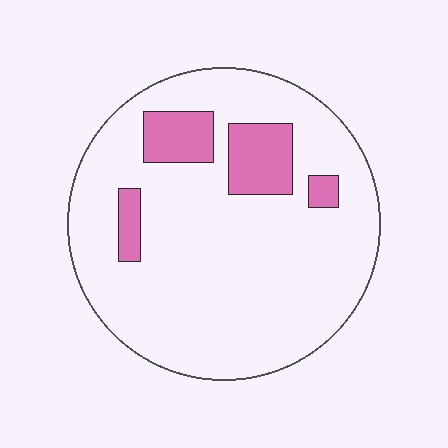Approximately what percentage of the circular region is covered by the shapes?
Approximately 15%.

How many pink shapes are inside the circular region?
4.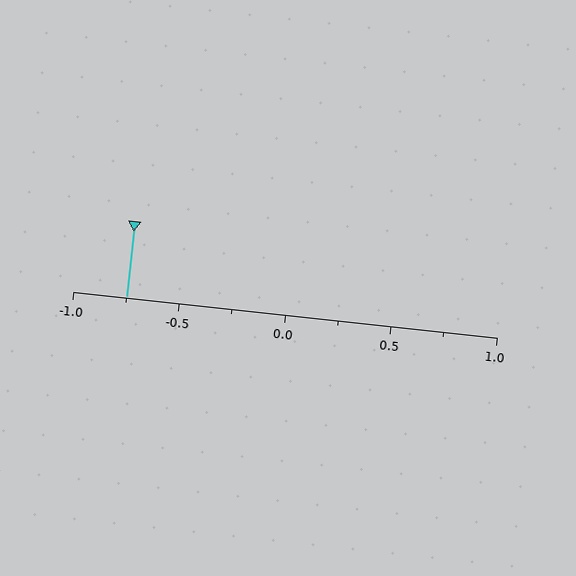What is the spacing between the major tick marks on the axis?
The major ticks are spaced 0.5 apart.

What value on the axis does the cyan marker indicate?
The marker indicates approximately -0.75.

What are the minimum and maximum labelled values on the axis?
The axis runs from -1.0 to 1.0.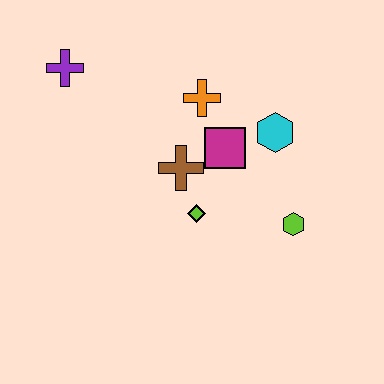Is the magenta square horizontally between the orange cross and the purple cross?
No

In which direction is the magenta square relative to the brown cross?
The magenta square is to the right of the brown cross.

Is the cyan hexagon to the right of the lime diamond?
Yes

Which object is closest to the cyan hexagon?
The magenta square is closest to the cyan hexagon.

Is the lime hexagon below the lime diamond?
Yes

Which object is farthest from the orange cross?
The lime hexagon is farthest from the orange cross.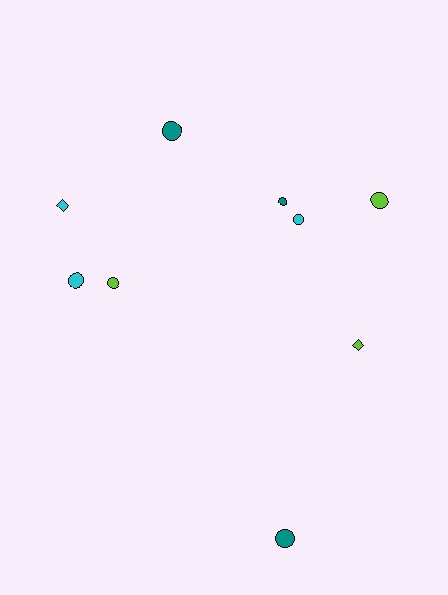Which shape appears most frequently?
Circle, with 7 objects.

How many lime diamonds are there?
There is 1 lime diamond.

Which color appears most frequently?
Cyan, with 3 objects.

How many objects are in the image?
There are 9 objects.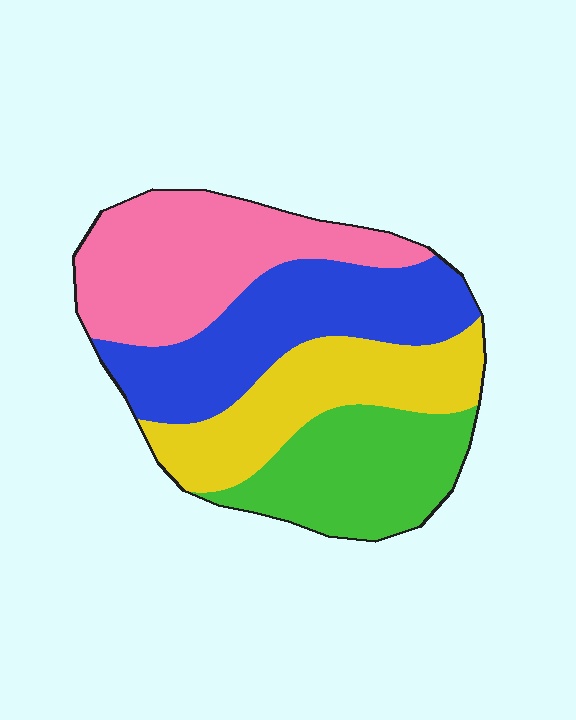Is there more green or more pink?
Pink.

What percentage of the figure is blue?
Blue covers roughly 25% of the figure.